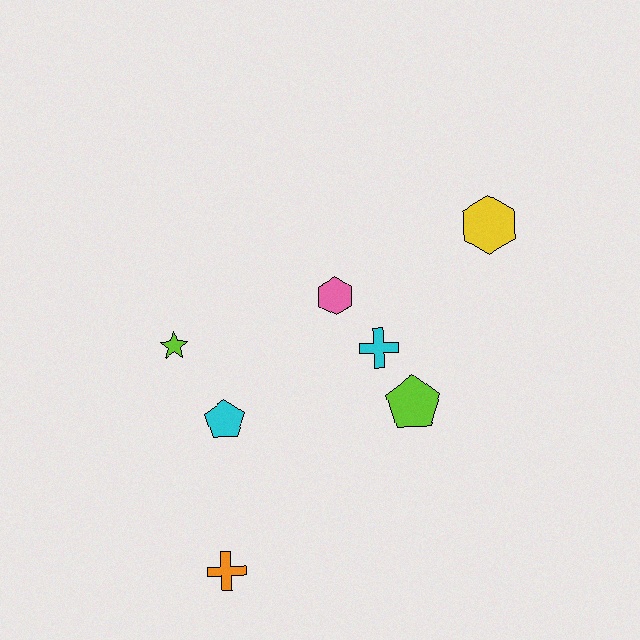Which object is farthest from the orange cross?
The yellow hexagon is farthest from the orange cross.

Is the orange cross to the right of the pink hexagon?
No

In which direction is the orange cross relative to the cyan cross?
The orange cross is below the cyan cross.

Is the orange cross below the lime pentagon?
Yes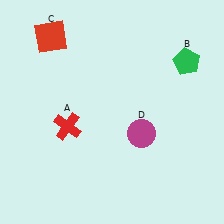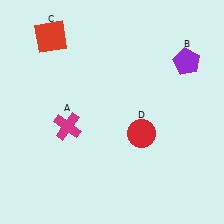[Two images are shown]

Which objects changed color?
A changed from red to magenta. B changed from green to purple. D changed from magenta to red.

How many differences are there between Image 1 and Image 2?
There are 3 differences between the two images.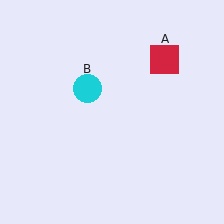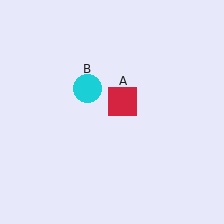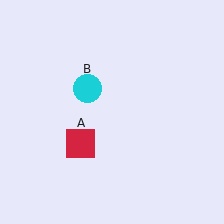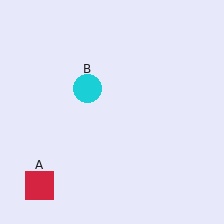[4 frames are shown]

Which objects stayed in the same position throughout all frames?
Cyan circle (object B) remained stationary.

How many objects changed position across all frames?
1 object changed position: red square (object A).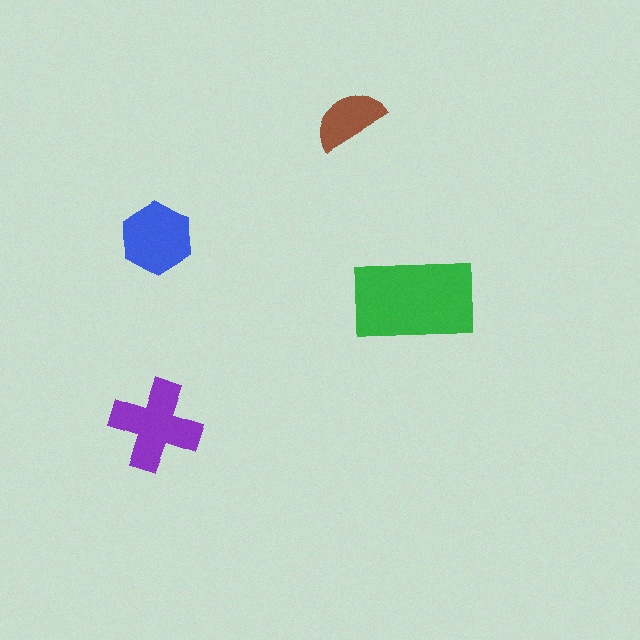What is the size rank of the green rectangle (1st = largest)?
1st.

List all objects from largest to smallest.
The green rectangle, the purple cross, the blue hexagon, the brown semicircle.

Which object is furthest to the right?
The green rectangle is rightmost.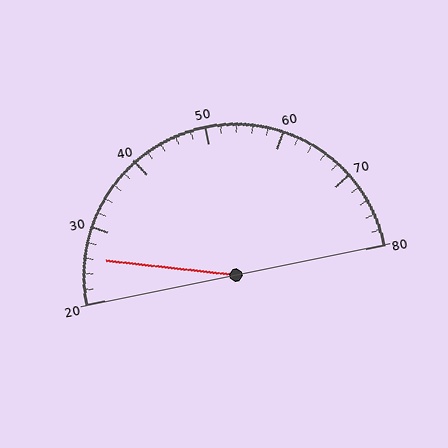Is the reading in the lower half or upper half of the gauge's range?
The reading is in the lower half of the range (20 to 80).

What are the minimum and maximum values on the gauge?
The gauge ranges from 20 to 80.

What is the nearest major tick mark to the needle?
The nearest major tick mark is 30.